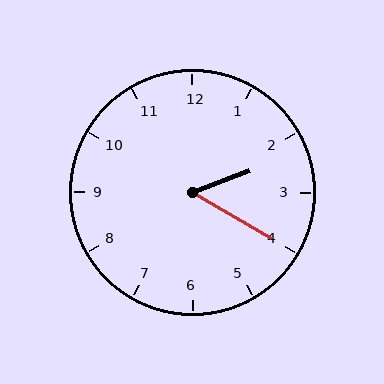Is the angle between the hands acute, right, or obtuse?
It is acute.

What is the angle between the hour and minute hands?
Approximately 50 degrees.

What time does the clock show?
2:20.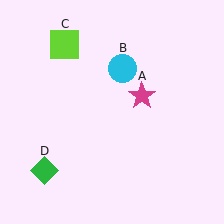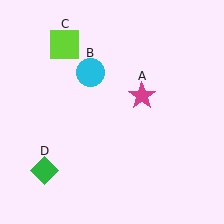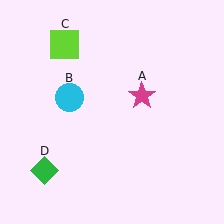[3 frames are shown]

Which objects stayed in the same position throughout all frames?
Magenta star (object A) and lime square (object C) and green diamond (object D) remained stationary.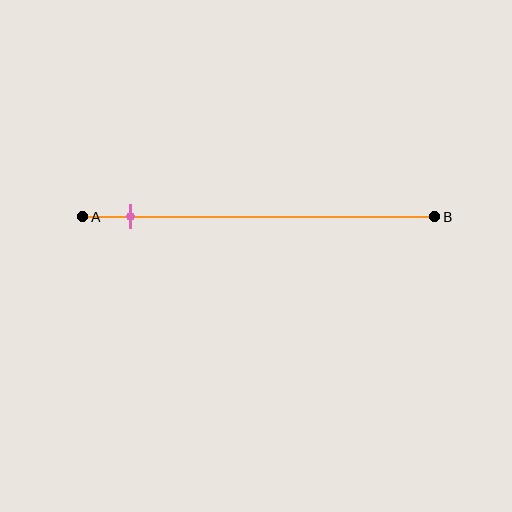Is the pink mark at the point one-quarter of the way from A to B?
No, the mark is at about 15% from A, not at the 25% one-quarter point.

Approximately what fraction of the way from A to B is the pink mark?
The pink mark is approximately 15% of the way from A to B.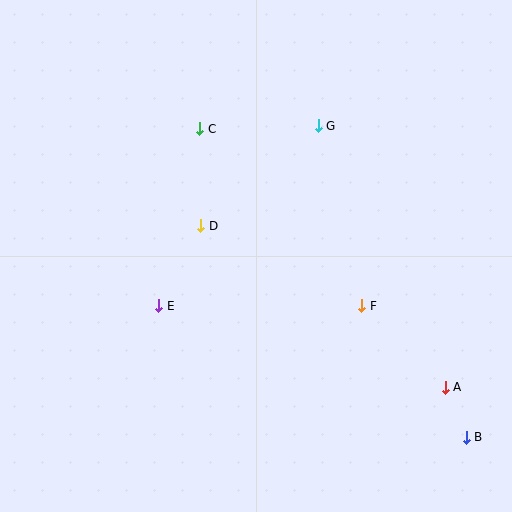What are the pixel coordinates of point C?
Point C is at (200, 129).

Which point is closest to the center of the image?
Point D at (201, 226) is closest to the center.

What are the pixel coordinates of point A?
Point A is at (445, 387).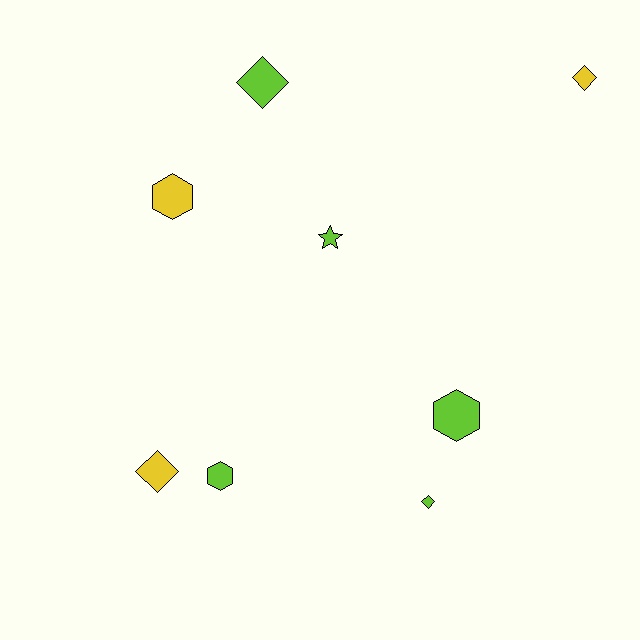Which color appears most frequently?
Lime, with 5 objects.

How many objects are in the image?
There are 8 objects.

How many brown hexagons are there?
There are no brown hexagons.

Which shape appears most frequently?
Diamond, with 4 objects.